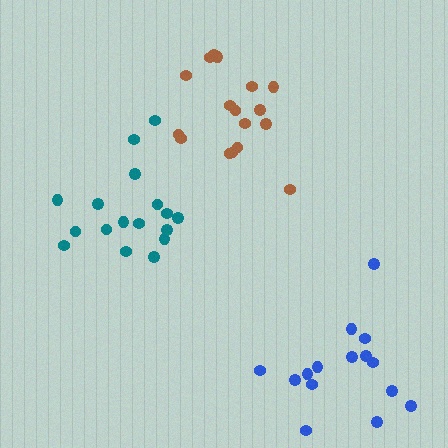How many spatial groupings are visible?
There are 3 spatial groupings.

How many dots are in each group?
Group 1: 15 dots, Group 2: 17 dots, Group 3: 17 dots (49 total).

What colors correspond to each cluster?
The clusters are colored: blue, teal, brown.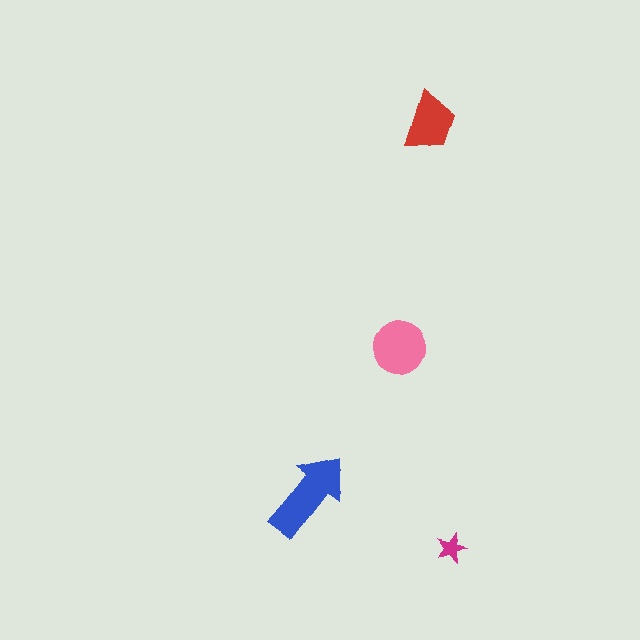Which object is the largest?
The blue arrow.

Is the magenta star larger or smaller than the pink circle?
Smaller.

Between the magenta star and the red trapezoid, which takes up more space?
The red trapezoid.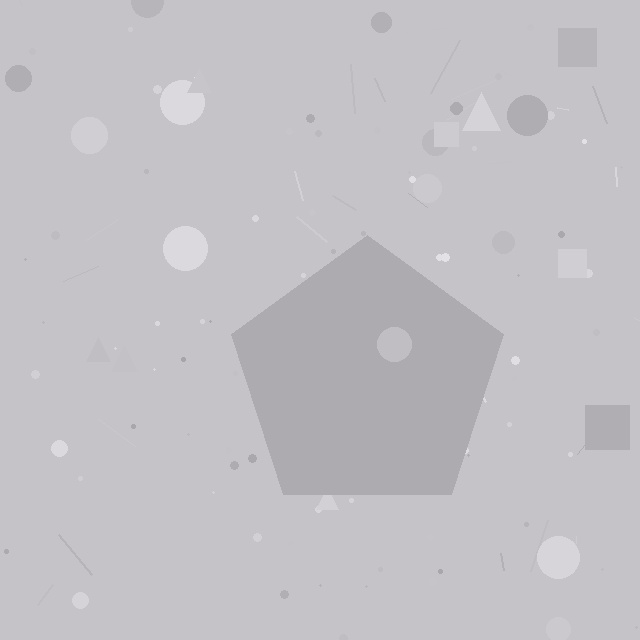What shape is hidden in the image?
A pentagon is hidden in the image.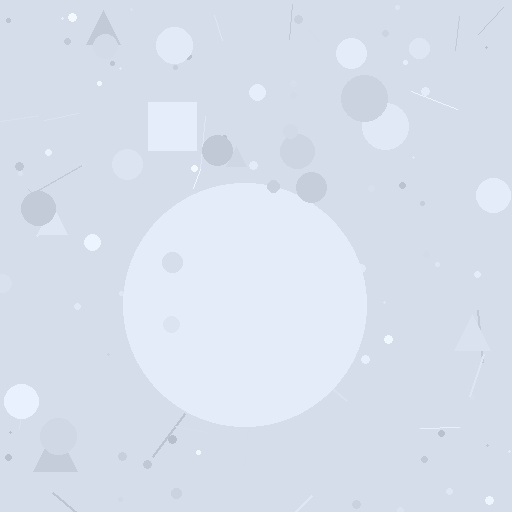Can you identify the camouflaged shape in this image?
The camouflaged shape is a circle.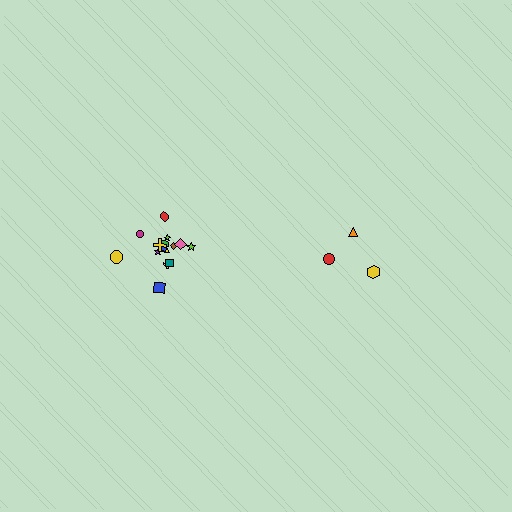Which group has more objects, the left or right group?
The left group.